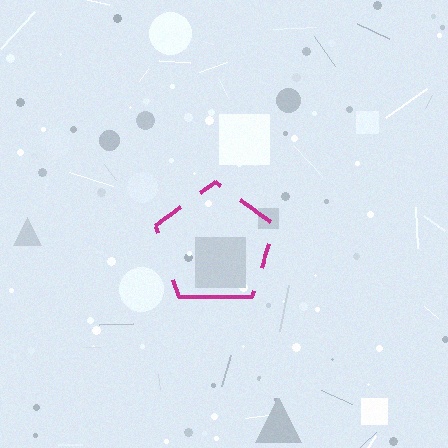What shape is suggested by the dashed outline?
The dashed outline suggests a pentagon.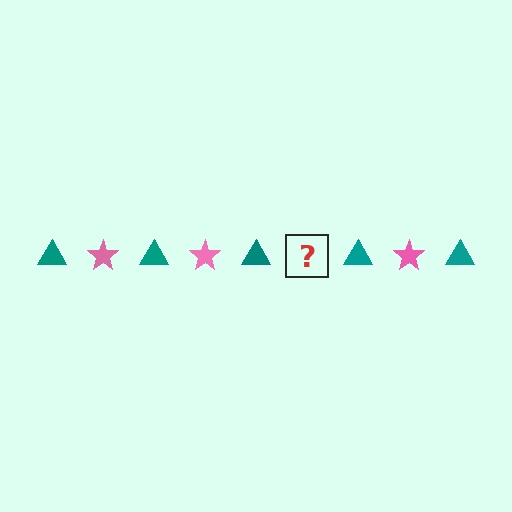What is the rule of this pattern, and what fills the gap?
The rule is that the pattern alternates between teal triangle and pink star. The gap should be filled with a pink star.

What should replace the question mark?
The question mark should be replaced with a pink star.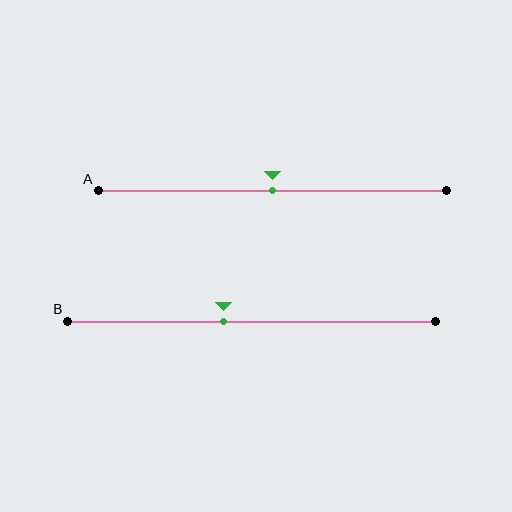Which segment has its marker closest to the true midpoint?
Segment A has its marker closest to the true midpoint.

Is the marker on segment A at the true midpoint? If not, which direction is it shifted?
Yes, the marker on segment A is at the true midpoint.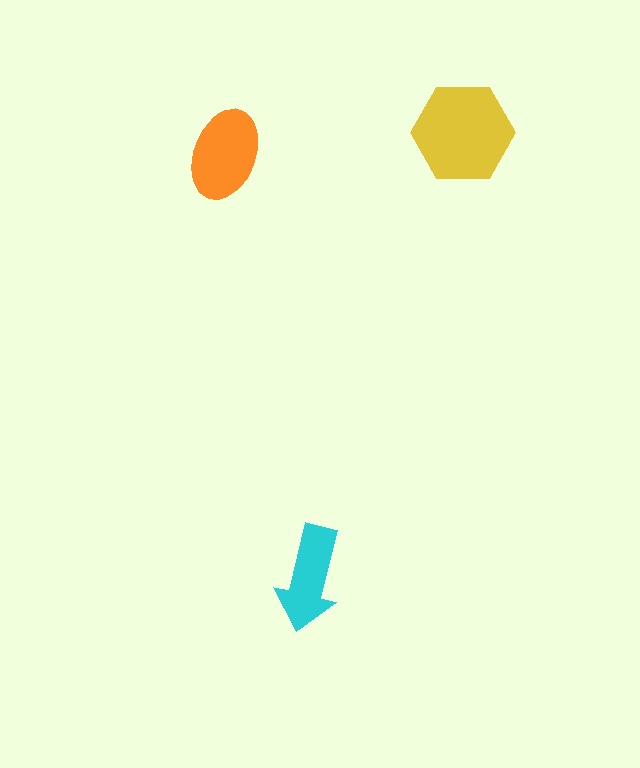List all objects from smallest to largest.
The cyan arrow, the orange ellipse, the yellow hexagon.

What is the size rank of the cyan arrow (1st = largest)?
3rd.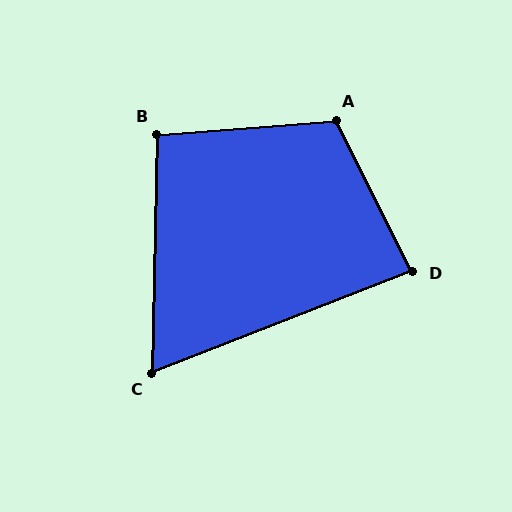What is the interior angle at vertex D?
Approximately 84 degrees (acute).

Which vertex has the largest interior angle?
A, at approximately 112 degrees.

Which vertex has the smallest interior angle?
C, at approximately 68 degrees.